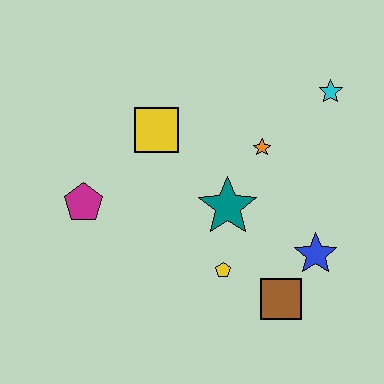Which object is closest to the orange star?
The teal star is closest to the orange star.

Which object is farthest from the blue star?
The magenta pentagon is farthest from the blue star.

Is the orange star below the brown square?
No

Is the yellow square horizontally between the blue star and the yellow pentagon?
No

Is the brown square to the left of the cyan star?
Yes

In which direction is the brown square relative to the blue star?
The brown square is below the blue star.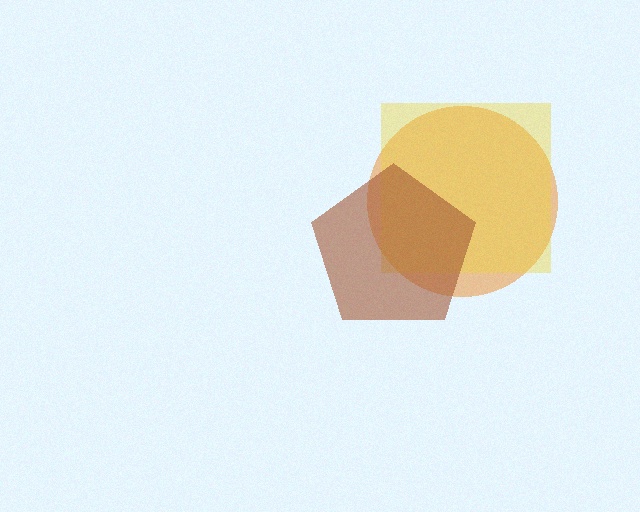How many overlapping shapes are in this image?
There are 3 overlapping shapes in the image.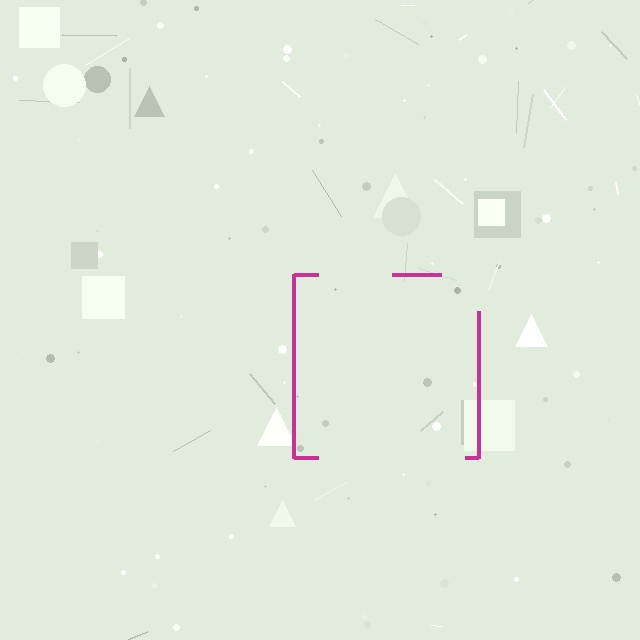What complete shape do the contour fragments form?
The contour fragments form a square.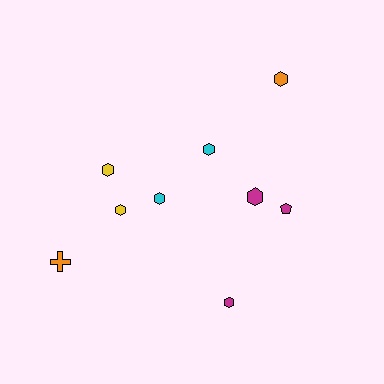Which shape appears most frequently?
Hexagon, with 7 objects.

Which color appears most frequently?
Magenta, with 3 objects.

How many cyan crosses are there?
There are no cyan crosses.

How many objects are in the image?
There are 9 objects.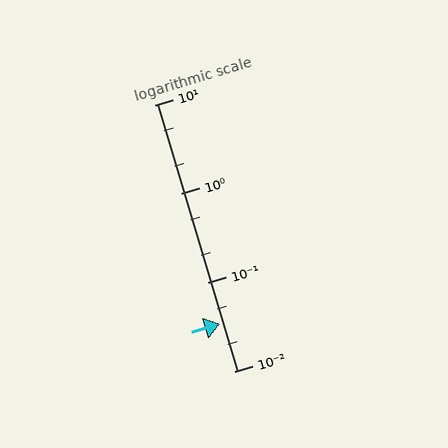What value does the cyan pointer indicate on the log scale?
The pointer indicates approximately 0.034.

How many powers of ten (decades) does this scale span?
The scale spans 3 decades, from 0.01 to 10.